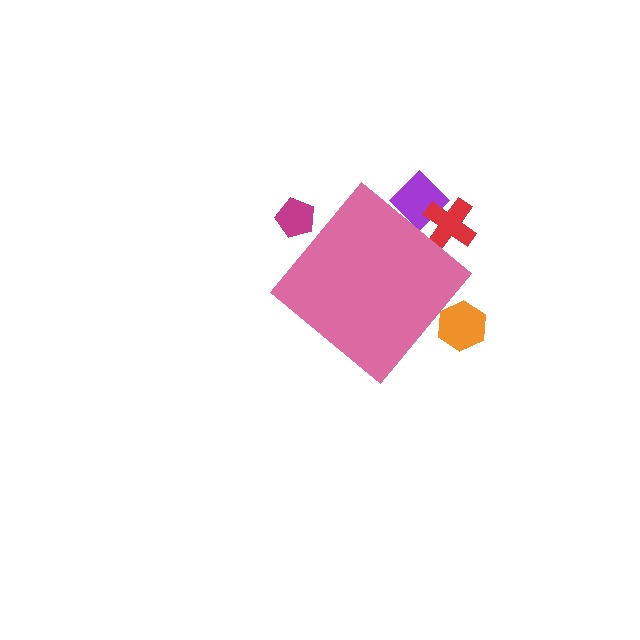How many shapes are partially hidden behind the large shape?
4 shapes are partially hidden.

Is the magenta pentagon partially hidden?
Yes, the magenta pentagon is partially hidden behind the pink diamond.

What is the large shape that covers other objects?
A pink diamond.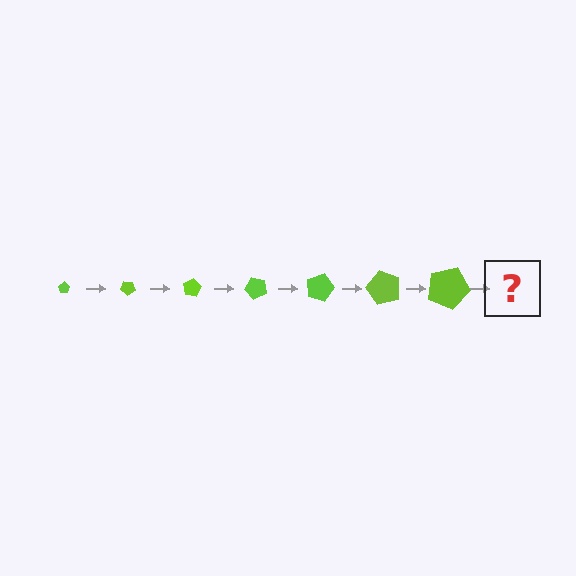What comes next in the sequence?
The next element should be a pentagon, larger than the previous one and rotated 280 degrees from the start.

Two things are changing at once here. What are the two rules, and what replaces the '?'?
The two rules are that the pentagon grows larger each step and it rotates 40 degrees each step. The '?' should be a pentagon, larger than the previous one and rotated 280 degrees from the start.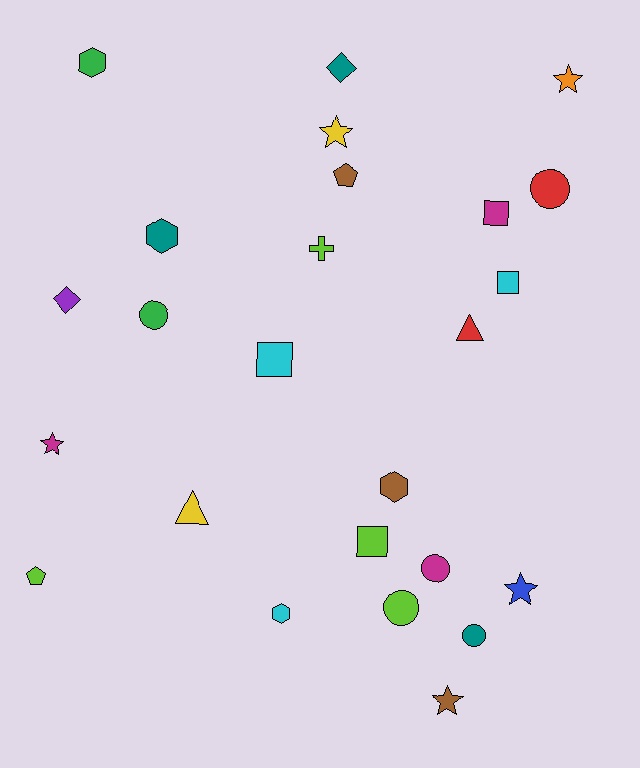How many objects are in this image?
There are 25 objects.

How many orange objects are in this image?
There is 1 orange object.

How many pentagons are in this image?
There are 2 pentagons.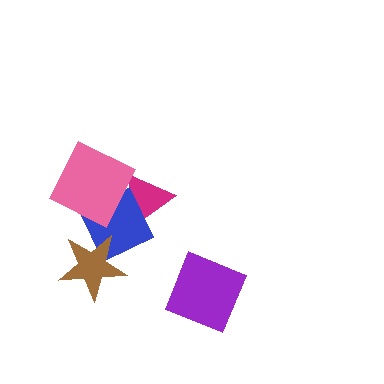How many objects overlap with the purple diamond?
0 objects overlap with the purple diamond.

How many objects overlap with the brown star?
1 object overlaps with the brown star.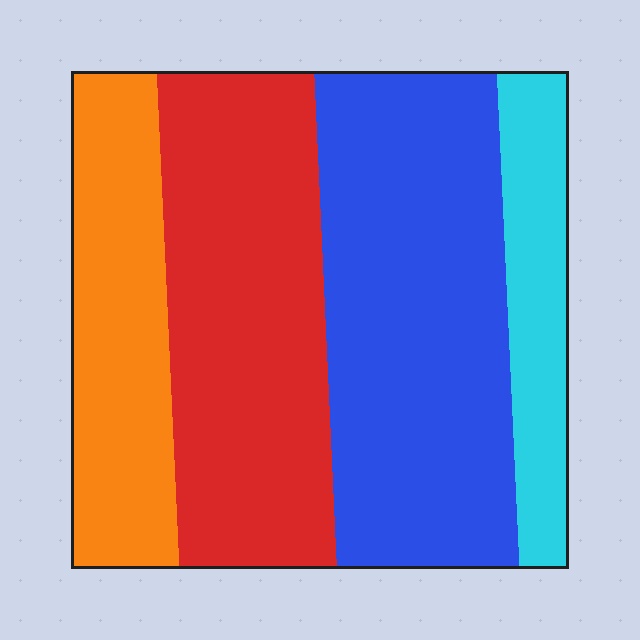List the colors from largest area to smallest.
From largest to smallest: blue, red, orange, cyan.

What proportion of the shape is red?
Red takes up about one third (1/3) of the shape.